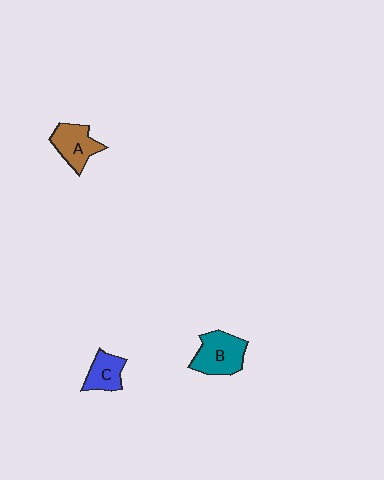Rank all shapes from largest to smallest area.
From largest to smallest: B (teal), A (brown), C (blue).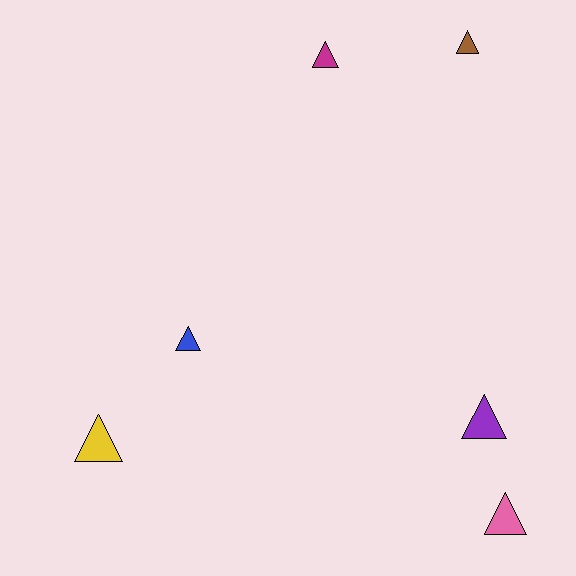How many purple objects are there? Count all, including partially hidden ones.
There is 1 purple object.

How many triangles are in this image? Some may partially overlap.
There are 6 triangles.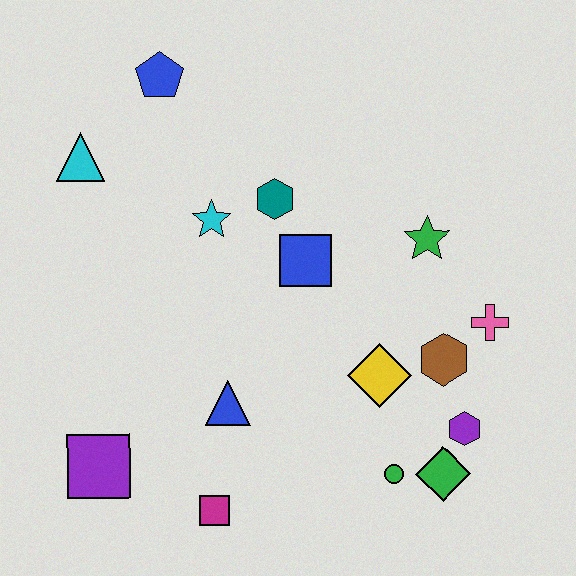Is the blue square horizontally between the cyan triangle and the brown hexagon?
Yes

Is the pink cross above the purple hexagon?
Yes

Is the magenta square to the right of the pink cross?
No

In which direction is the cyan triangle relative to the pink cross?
The cyan triangle is to the left of the pink cross.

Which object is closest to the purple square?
The magenta square is closest to the purple square.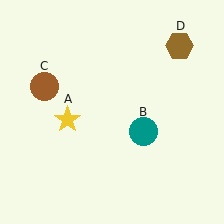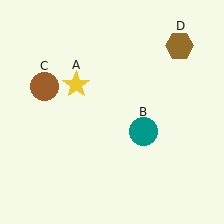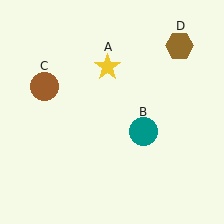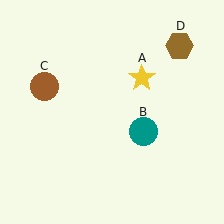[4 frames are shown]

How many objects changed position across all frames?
1 object changed position: yellow star (object A).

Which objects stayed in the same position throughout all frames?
Teal circle (object B) and brown circle (object C) and brown hexagon (object D) remained stationary.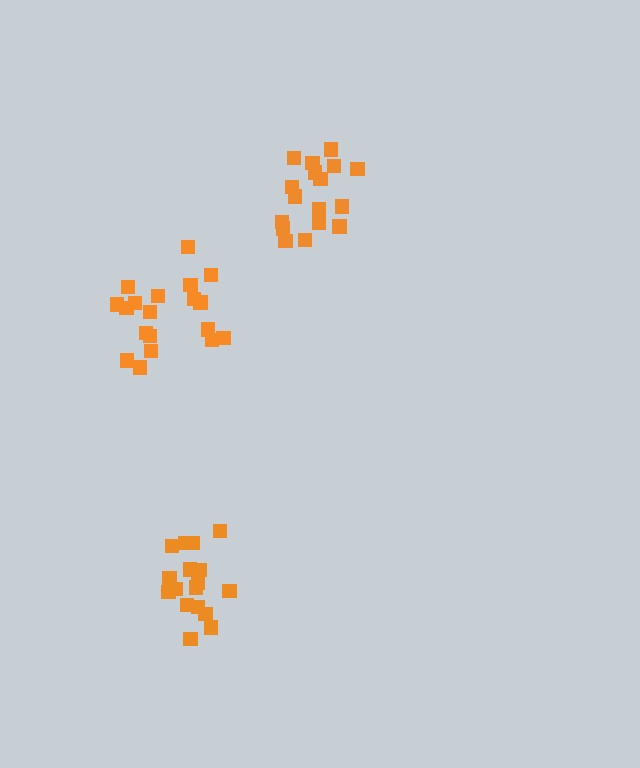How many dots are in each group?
Group 1: 19 dots, Group 2: 17 dots, Group 3: 17 dots (53 total).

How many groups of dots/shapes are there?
There are 3 groups.